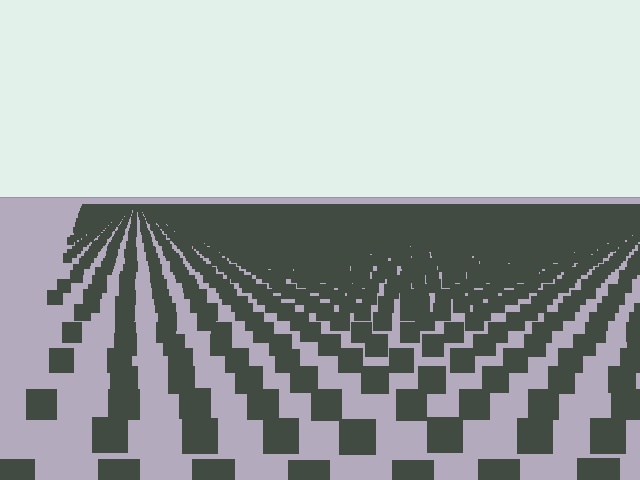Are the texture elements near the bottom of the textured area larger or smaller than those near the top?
Larger. Near the bottom, elements are closer to the viewer and appear at a bigger on-screen size.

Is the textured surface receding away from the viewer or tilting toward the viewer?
The surface is receding away from the viewer. Texture elements get smaller and denser toward the top.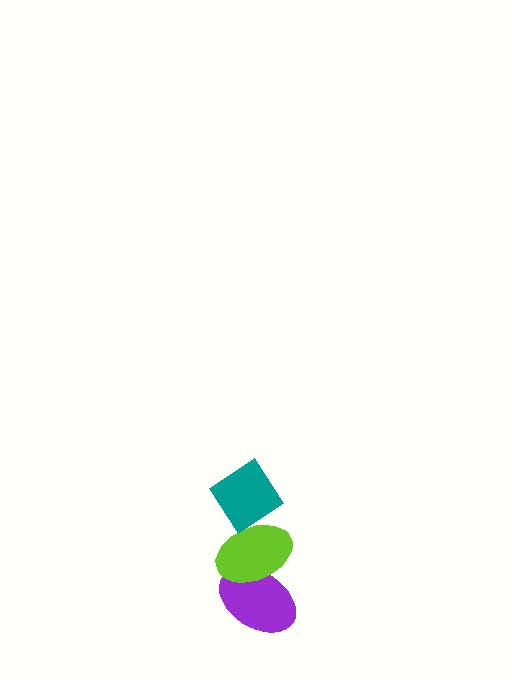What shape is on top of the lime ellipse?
The teal diamond is on top of the lime ellipse.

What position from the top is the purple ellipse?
The purple ellipse is 3rd from the top.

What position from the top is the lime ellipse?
The lime ellipse is 2nd from the top.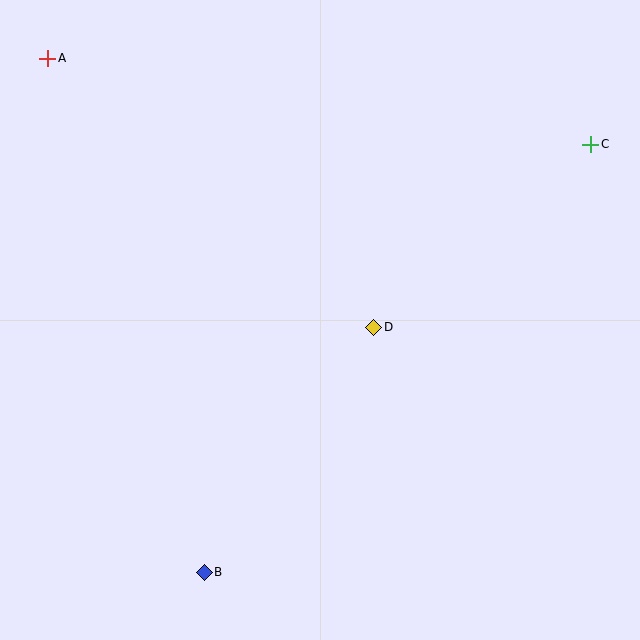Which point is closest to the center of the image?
Point D at (374, 327) is closest to the center.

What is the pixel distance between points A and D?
The distance between A and D is 423 pixels.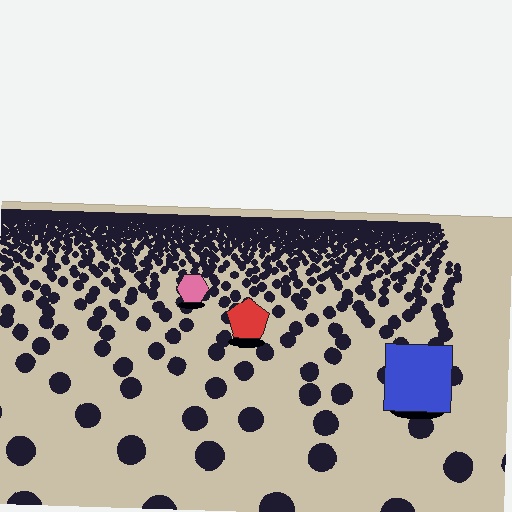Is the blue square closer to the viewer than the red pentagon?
Yes. The blue square is closer — you can tell from the texture gradient: the ground texture is coarser near it.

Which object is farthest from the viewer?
The pink hexagon is farthest from the viewer. It appears smaller and the ground texture around it is denser.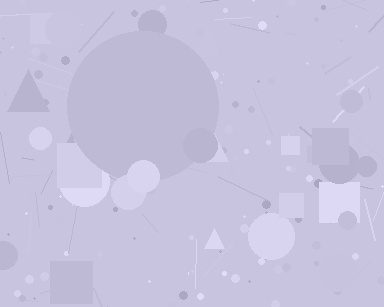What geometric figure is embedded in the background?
A circle is embedded in the background.